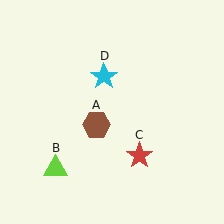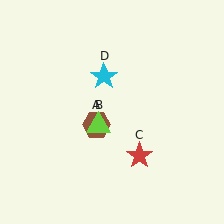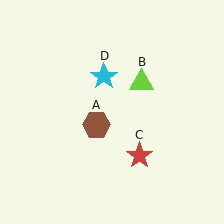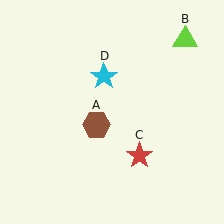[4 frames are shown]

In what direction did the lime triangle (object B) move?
The lime triangle (object B) moved up and to the right.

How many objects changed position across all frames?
1 object changed position: lime triangle (object B).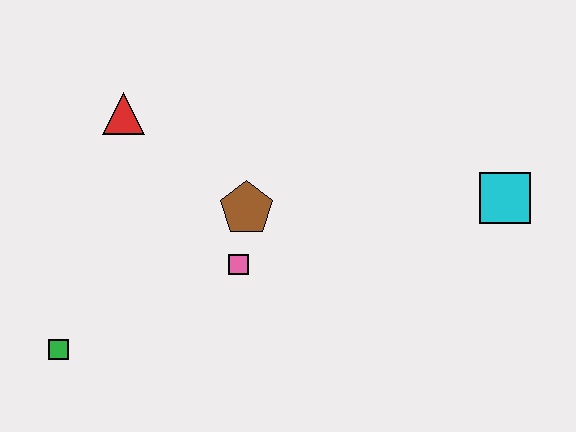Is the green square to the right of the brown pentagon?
No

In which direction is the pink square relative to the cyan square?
The pink square is to the left of the cyan square.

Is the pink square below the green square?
No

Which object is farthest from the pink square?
The cyan square is farthest from the pink square.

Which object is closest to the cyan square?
The brown pentagon is closest to the cyan square.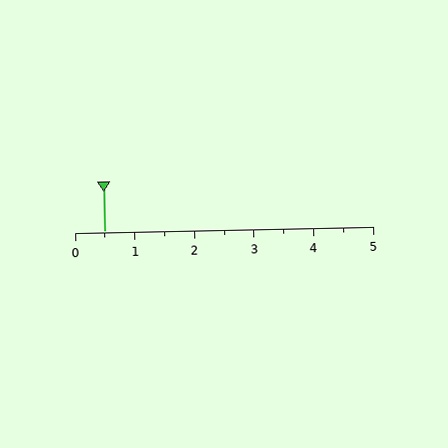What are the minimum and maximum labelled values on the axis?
The axis runs from 0 to 5.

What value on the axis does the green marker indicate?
The marker indicates approximately 0.5.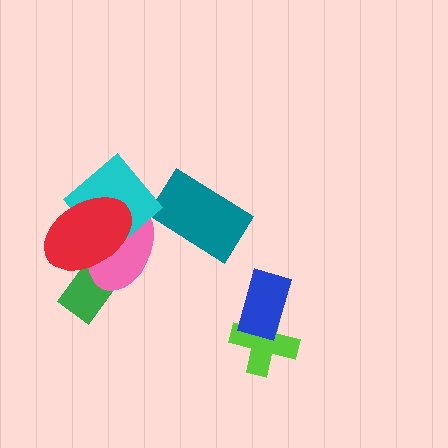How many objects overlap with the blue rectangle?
1 object overlaps with the blue rectangle.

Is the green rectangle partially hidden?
Yes, it is partially covered by another shape.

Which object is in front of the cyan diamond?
The red ellipse is in front of the cyan diamond.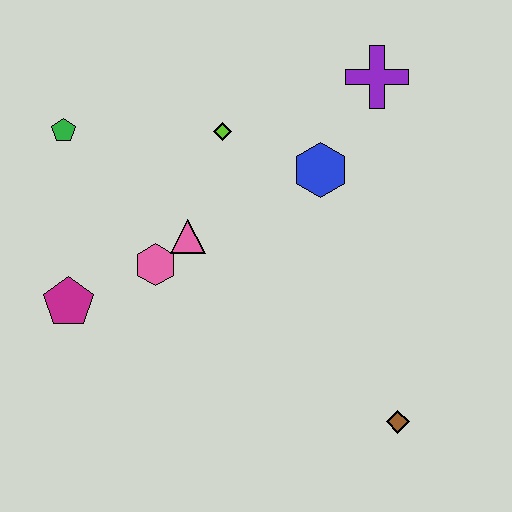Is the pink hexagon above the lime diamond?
No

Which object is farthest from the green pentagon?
The brown diamond is farthest from the green pentagon.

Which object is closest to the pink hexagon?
The pink triangle is closest to the pink hexagon.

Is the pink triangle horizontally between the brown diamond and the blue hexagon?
No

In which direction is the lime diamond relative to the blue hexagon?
The lime diamond is to the left of the blue hexagon.